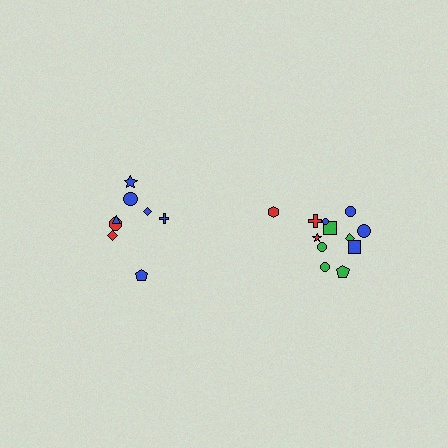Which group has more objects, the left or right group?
The right group.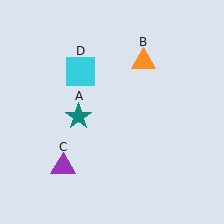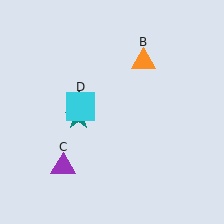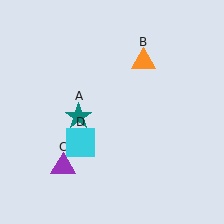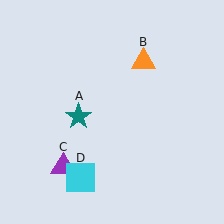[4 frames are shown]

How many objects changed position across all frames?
1 object changed position: cyan square (object D).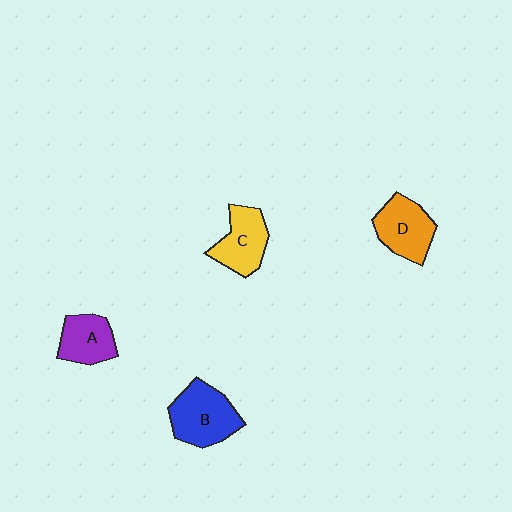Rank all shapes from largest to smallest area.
From largest to smallest: B (blue), D (orange), C (yellow), A (purple).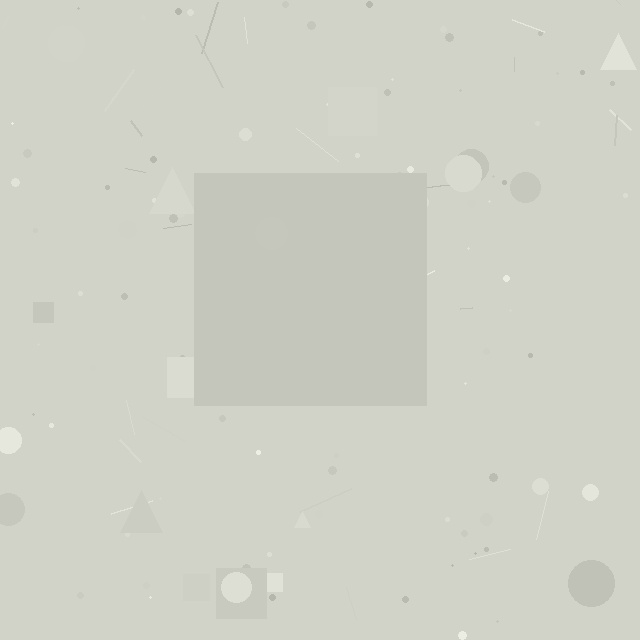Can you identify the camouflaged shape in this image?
The camouflaged shape is a square.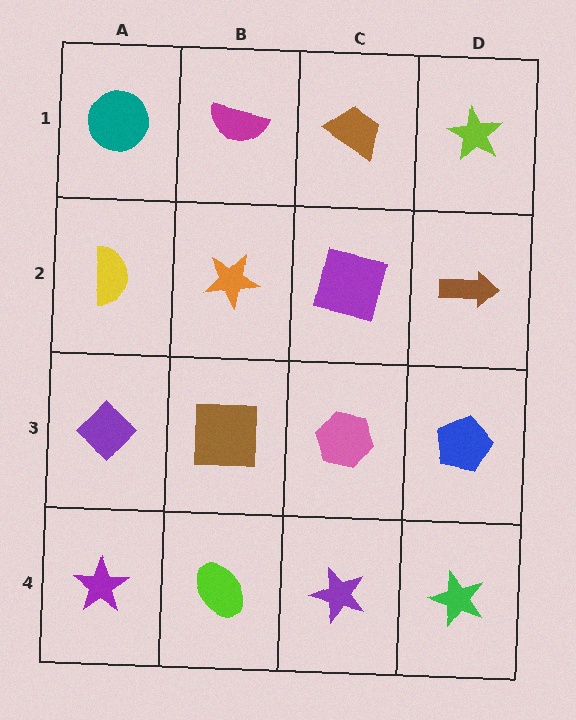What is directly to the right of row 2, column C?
A brown arrow.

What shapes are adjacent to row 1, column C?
A purple square (row 2, column C), a magenta semicircle (row 1, column B), a lime star (row 1, column D).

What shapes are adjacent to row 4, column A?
A purple diamond (row 3, column A), a lime ellipse (row 4, column B).